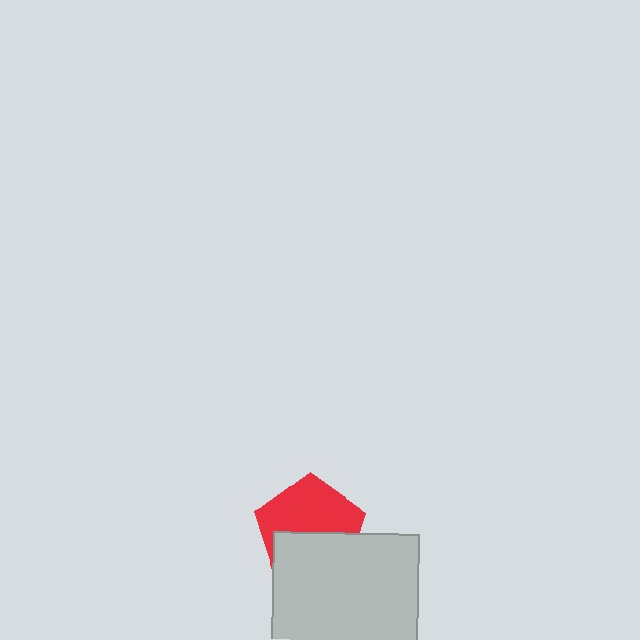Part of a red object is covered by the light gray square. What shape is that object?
It is a pentagon.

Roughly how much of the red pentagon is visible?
About half of it is visible (roughly 56%).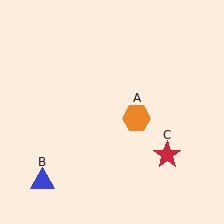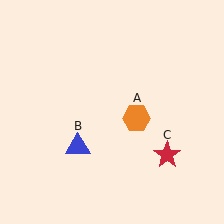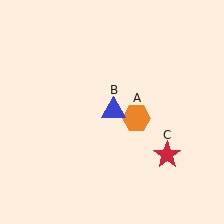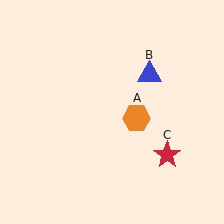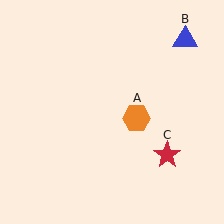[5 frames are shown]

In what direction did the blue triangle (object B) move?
The blue triangle (object B) moved up and to the right.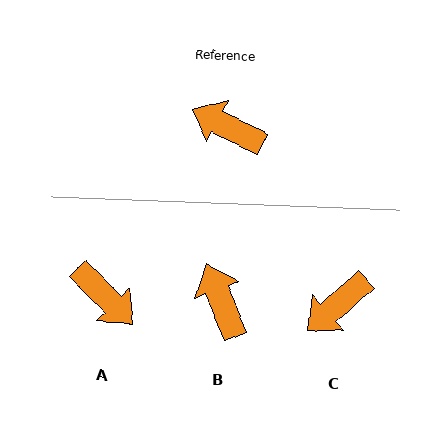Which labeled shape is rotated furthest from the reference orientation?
A, about 162 degrees away.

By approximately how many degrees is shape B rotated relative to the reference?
Approximately 41 degrees clockwise.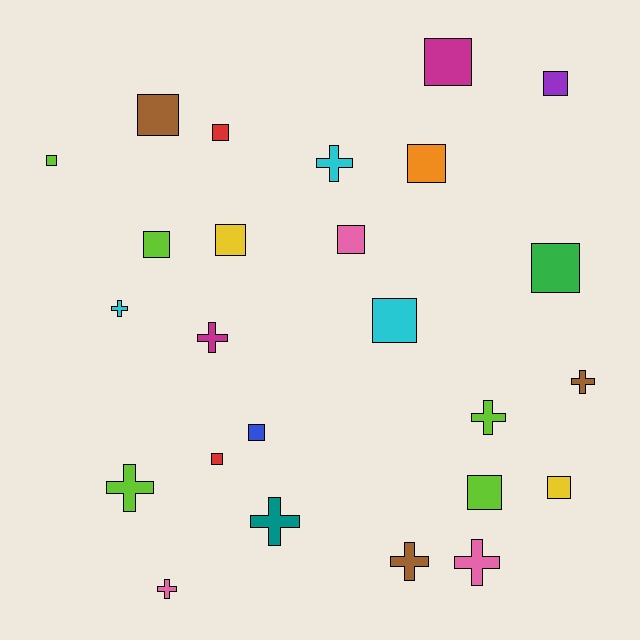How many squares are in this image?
There are 15 squares.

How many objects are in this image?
There are 25 objects.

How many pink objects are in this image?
There are 3 pink objects.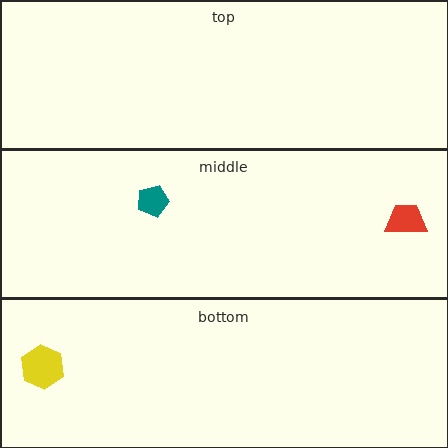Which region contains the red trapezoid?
The middle region.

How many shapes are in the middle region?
2.